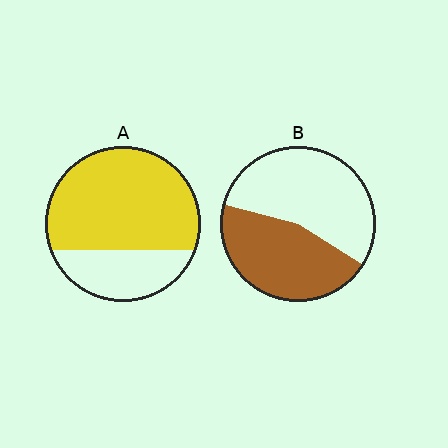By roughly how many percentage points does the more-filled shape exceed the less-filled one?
By roughly 25 percentage points (A over B).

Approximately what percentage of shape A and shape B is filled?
A is approximately 70% and B is approximately 45%.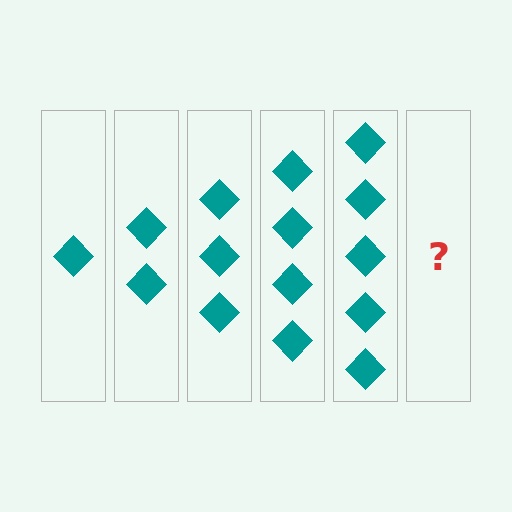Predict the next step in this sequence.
The next step is 6 diamonds.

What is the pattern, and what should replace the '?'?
The pattern is that each step adds one more diamond. The '?' should be 6 diamonds.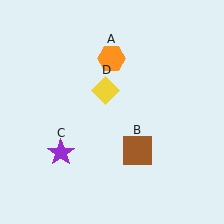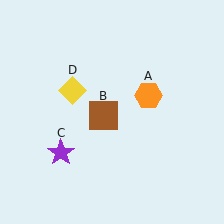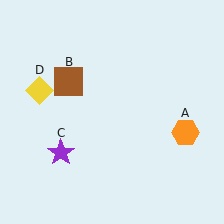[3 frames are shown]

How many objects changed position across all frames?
3 objects changed position: orange hexagon (object A), brown square (object B), yellow diamond (object D).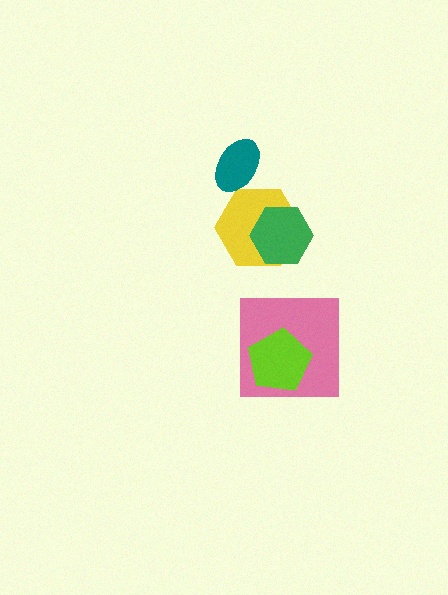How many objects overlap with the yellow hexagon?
1 object overlaps with the yellow hexagon.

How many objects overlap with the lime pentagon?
1 object overlaps with the lime pentagon.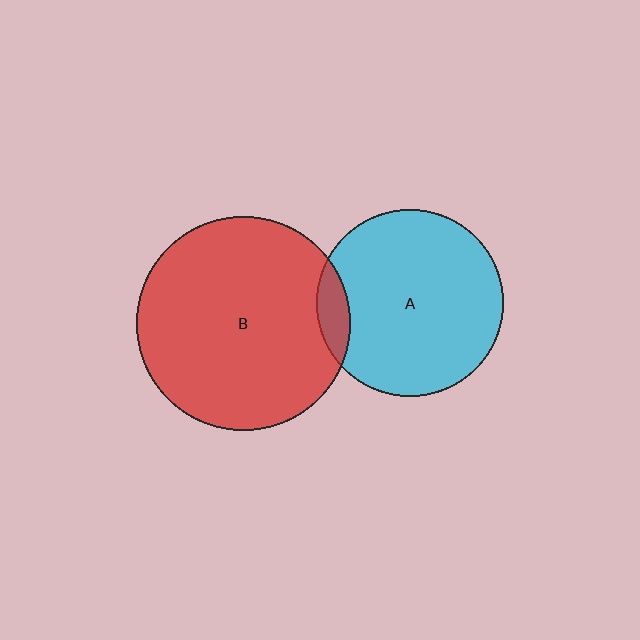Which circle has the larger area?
Circle B (red).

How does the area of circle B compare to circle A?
Approximately 1.3 times.